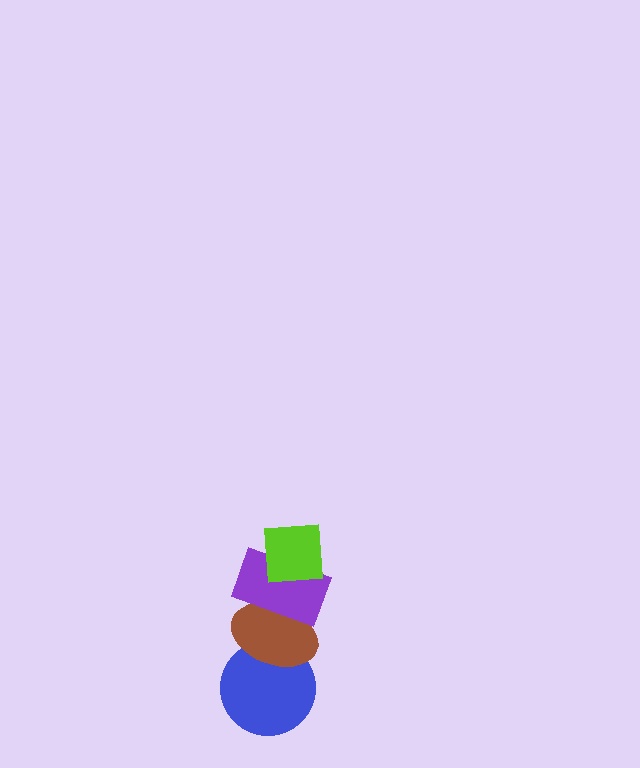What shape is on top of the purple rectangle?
The lime square is on top of the purple rectangle.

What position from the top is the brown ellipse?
The brown ellipse is 3rd from the top.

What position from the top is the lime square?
The lime square is 1st from the top.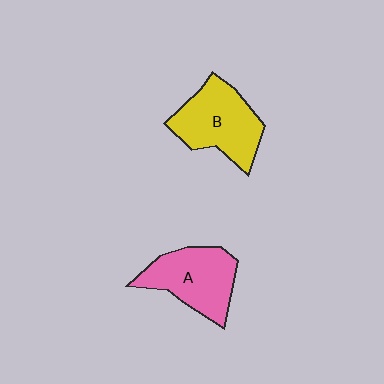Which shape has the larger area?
Shape B (yellow).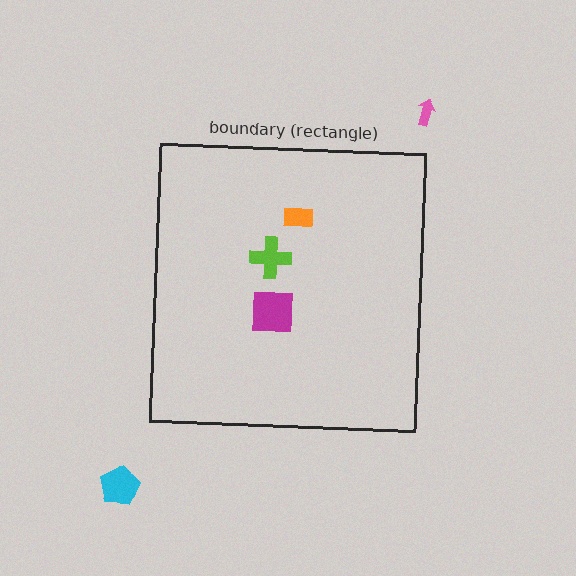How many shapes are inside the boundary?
3 inside, 2 outside.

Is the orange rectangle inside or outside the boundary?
Inside.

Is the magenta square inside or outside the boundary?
Inside.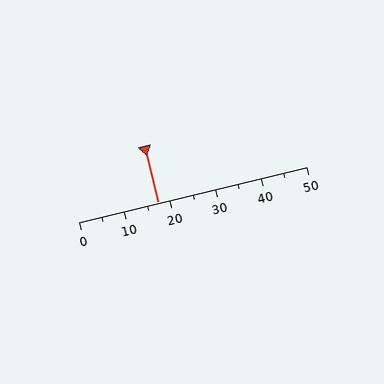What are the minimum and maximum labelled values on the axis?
The axis runs from 0 to 50.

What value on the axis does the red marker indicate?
The marker indicates approximately 17.5.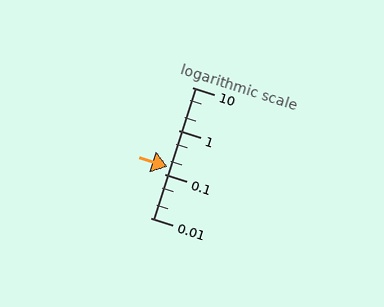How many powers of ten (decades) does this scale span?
The scale spans 3 decades, from 0.01 to 10.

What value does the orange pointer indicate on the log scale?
The pointer indicates approximately 0.15.